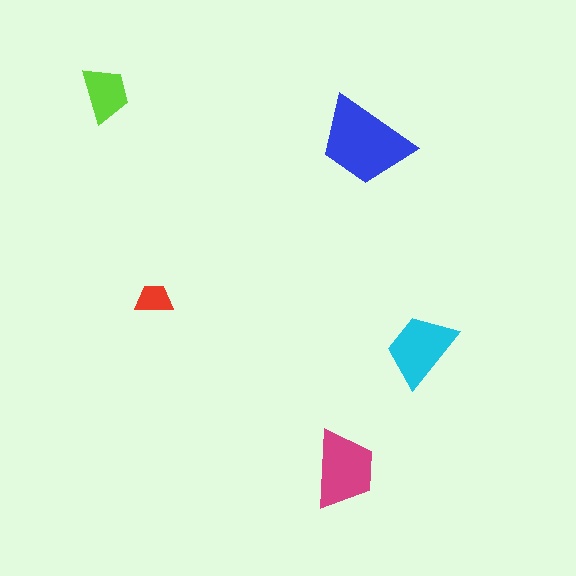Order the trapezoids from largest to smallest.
the blue one, the magenta one, the cyan one, the lime one, the red one.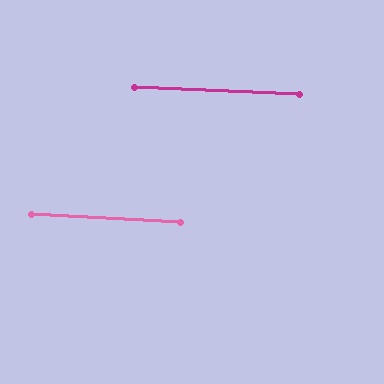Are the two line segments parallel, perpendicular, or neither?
Parallel — their directions differ by only 0.9°.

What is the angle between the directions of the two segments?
Approximately 1 degree.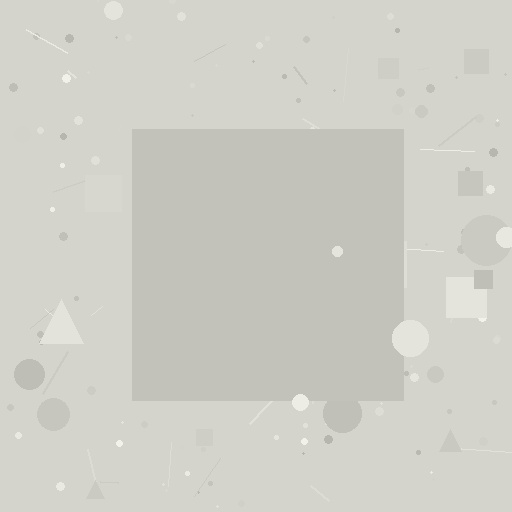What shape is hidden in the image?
A square is hidden in the image.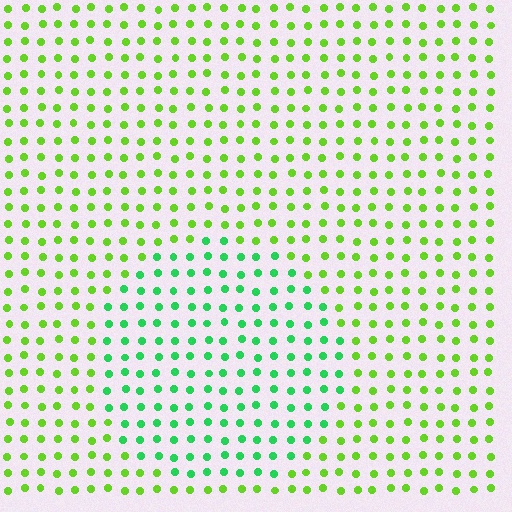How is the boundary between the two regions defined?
The boundary is defined purely by a slight shift in hue (about 40 degrees). Spacing, size, and orientation are identical on both sides.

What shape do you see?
I see a circle.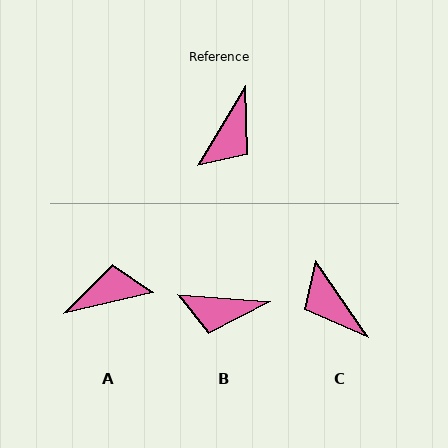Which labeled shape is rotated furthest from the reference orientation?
A, about 134 degrees away.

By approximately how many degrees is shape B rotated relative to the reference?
Approximately 64 degrees clockwise.